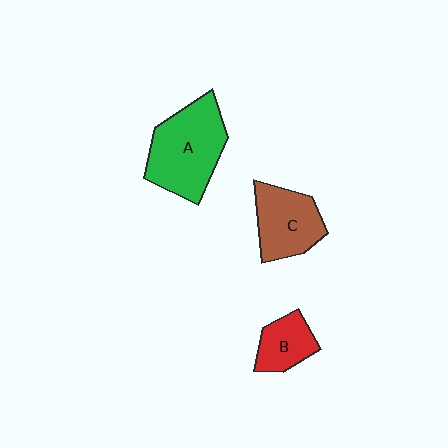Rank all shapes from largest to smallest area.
From largest to smallest: A (green), C (brown), B (red).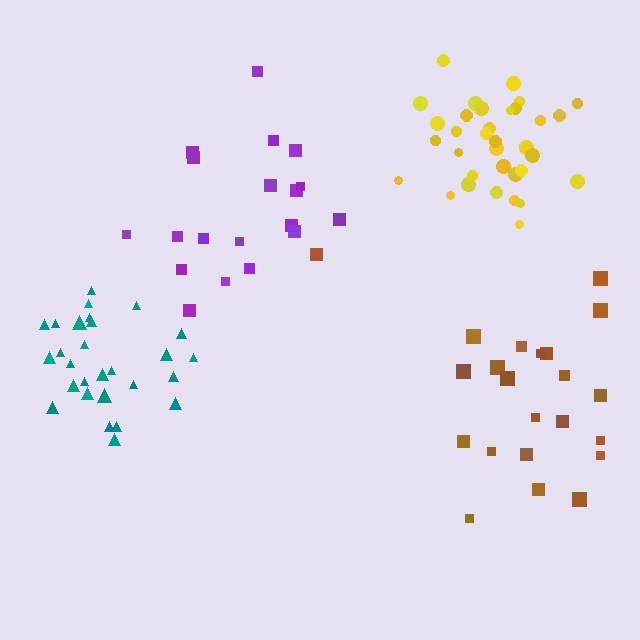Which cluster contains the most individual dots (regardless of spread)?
Yellow (34).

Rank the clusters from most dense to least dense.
yellow, teal, purple, brown.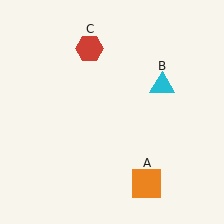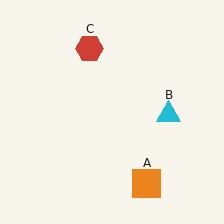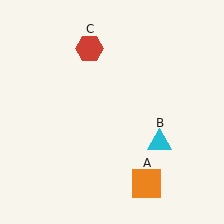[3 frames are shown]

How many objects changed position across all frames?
1 object changed position: cyan triangle (object B).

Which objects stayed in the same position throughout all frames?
Orange square (object A) and red hexagon (object C) remained stationary.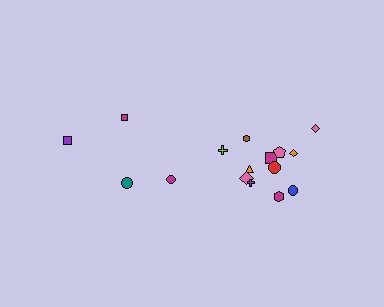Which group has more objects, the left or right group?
The right group.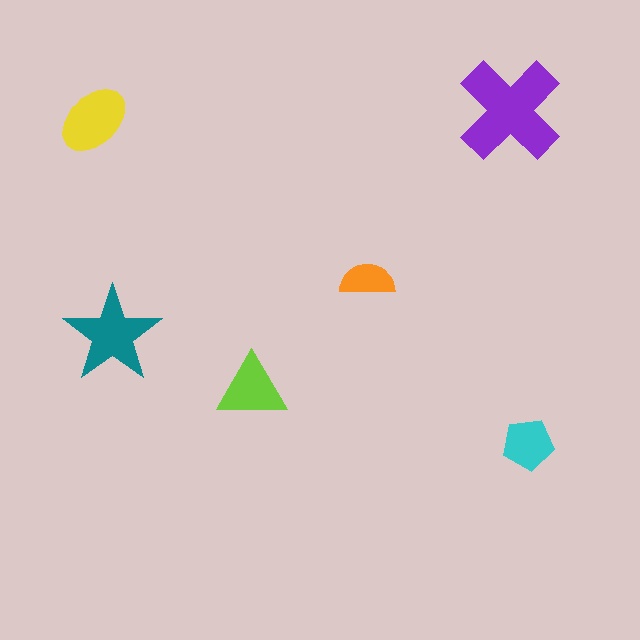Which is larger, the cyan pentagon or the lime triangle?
The lime triangle.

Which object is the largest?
The purple cross.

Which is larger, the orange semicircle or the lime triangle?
The lime triangle.